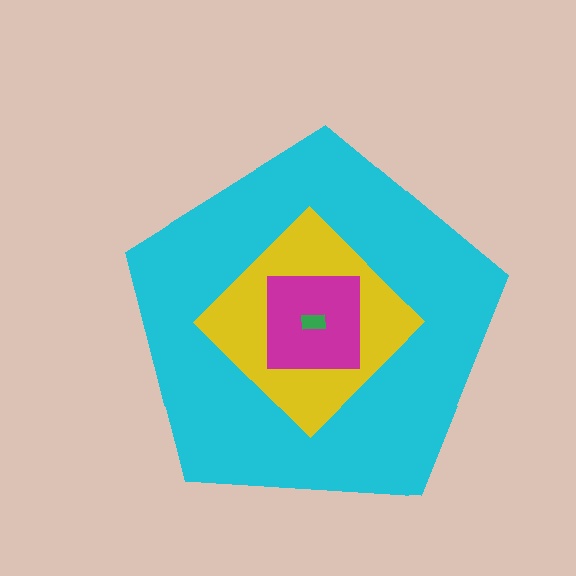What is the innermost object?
The green rectangle.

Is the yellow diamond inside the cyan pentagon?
Yes.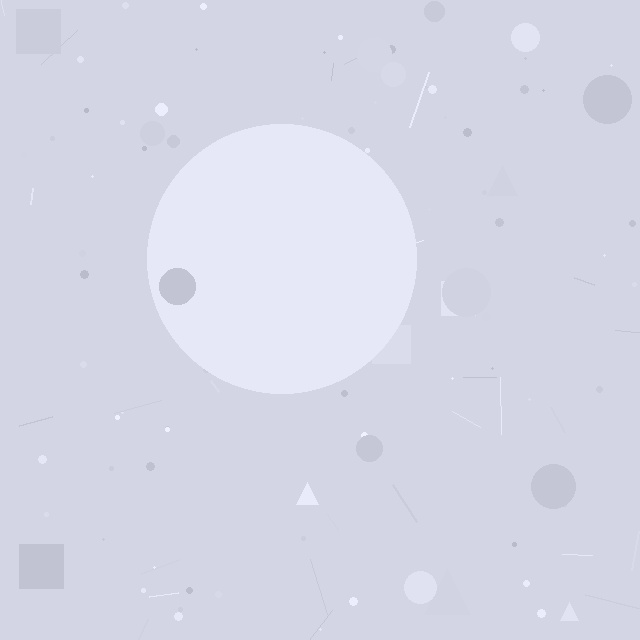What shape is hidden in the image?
A circle is hidden in the image.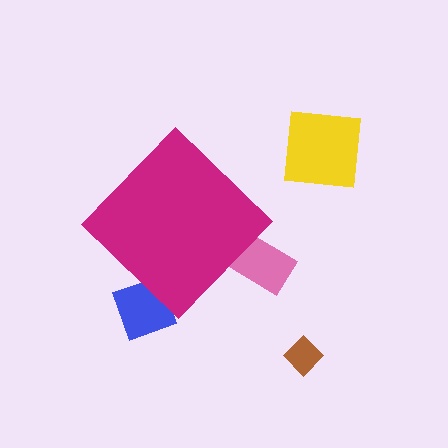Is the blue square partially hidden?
Yes, the blue square is partially hidden behind the magenta diamond.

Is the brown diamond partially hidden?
No, the brown diamond is fully visible.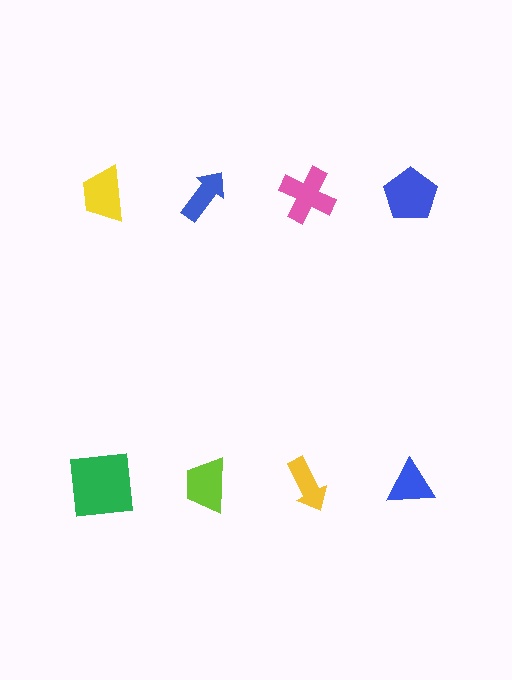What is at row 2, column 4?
A blue triangle.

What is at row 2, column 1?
A green square.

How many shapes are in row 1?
4 shapes.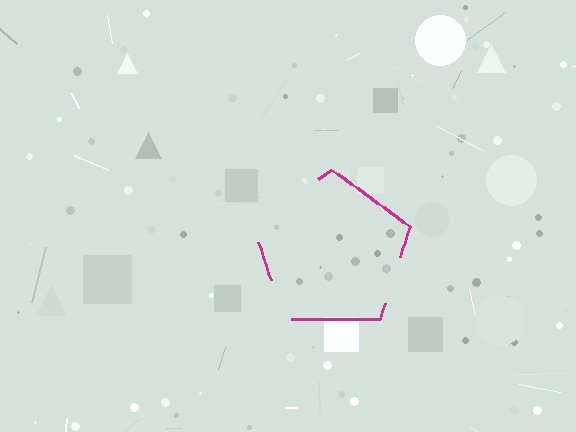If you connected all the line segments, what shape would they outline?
They would outline a pentagon.